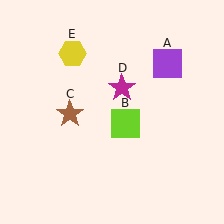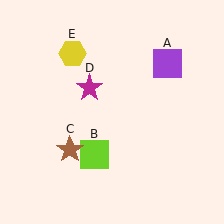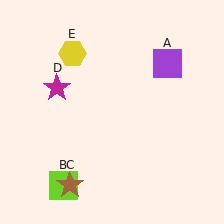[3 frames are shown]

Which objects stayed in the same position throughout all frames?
Purple square (object A) and yellow hexagon (object E) remained stationary.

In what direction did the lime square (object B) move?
The lime square (object B) moved down and to the left.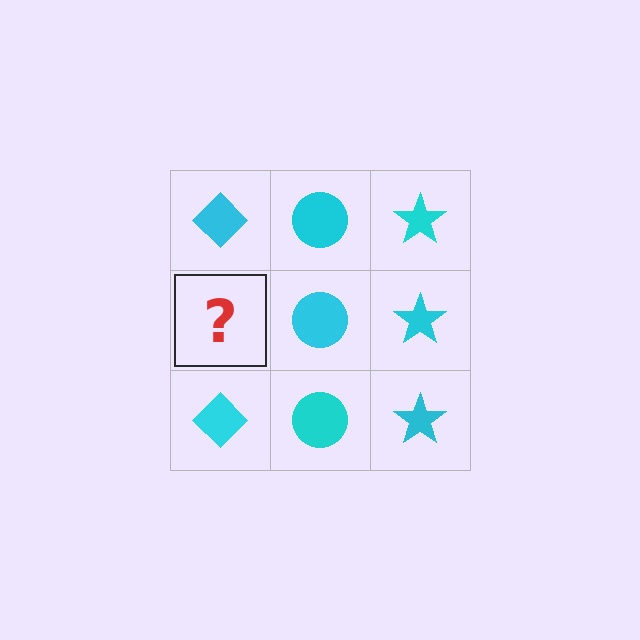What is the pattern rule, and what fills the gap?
The rule is that each column has a consistent shape. The gap should be filled with a cyan diamond.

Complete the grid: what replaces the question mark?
The question mark should be replaced with a cyan diamond.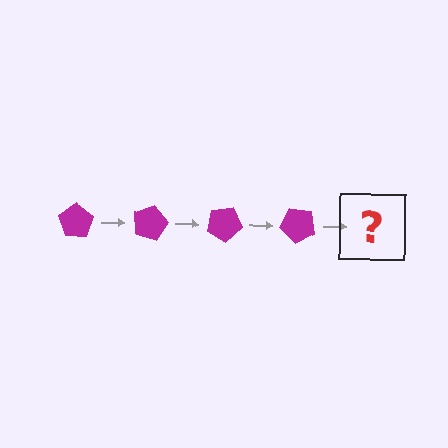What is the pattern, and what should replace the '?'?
The pattern is that the pentagon rotates 15 degrees each step. The '?' should be a magenta pentagon rotated 60 degrees.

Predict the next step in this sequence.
The next step is a magenta pentagon rotated 60 degrees.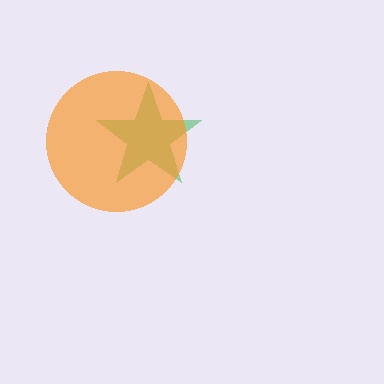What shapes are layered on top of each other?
The layered shapes are: a green star, an orange circle.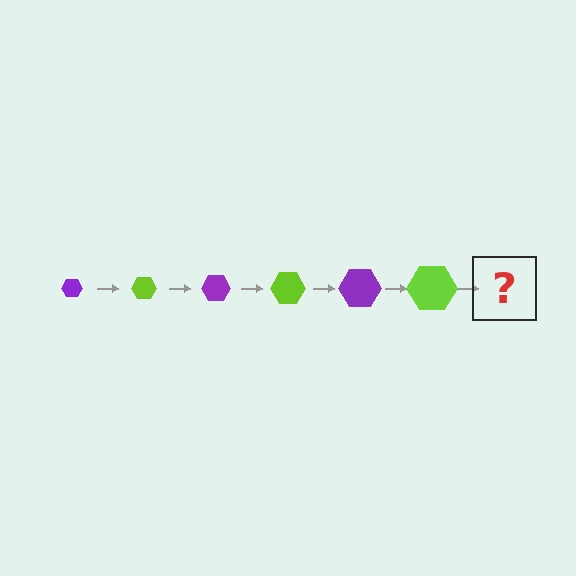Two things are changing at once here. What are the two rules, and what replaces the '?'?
The two rules are that the hexagon grows larger each step and the color cycles through purple and lime. The '?' should be a purple hexagon, larger than the previous one.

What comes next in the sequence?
The next element should be a purple hexagon, larger than the previous one.